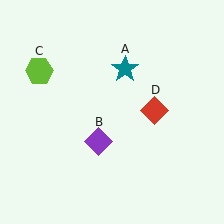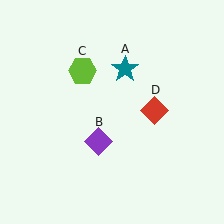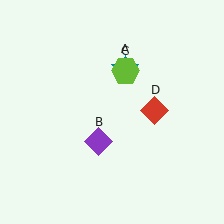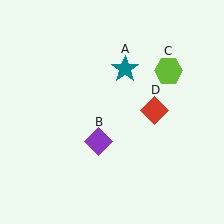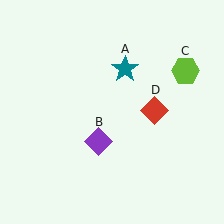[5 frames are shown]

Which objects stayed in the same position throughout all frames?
Teal star (object A) and purple diamond (object B) and red diamond (object D) remained stationary.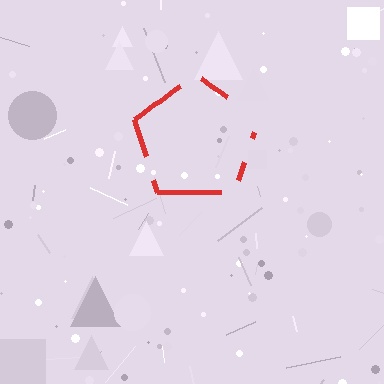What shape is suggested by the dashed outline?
The dashed outline suggests a pentagon.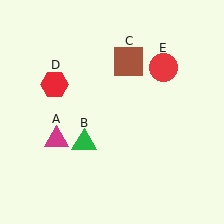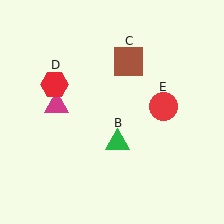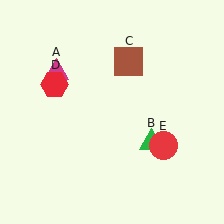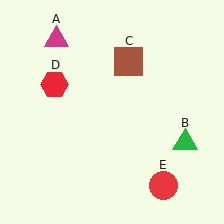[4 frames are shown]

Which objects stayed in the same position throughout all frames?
Brown square (object C) and red hexagon (object D) remained stationary.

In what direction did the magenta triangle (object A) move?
The magenta triangle (object A) moved up.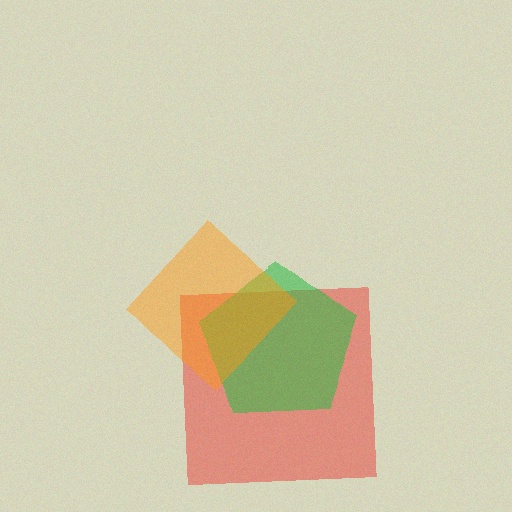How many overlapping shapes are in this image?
There are 3 overlapping shapes in the image.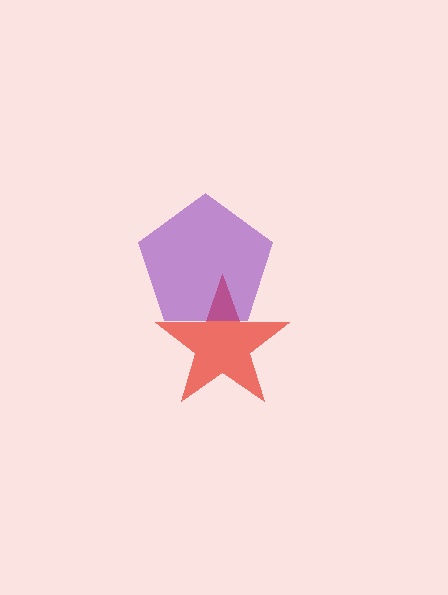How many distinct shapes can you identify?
There are 2 distinct shapes: a red star, a purple pentagon.